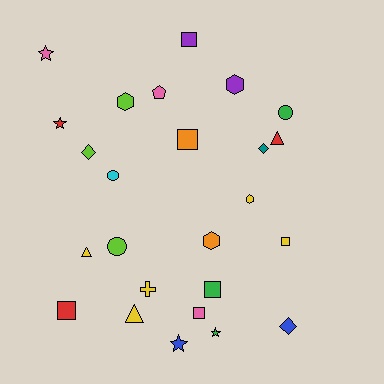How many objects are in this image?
There are 25 objects.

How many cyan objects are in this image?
There is 1 cyan object.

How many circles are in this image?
There are 3 circles.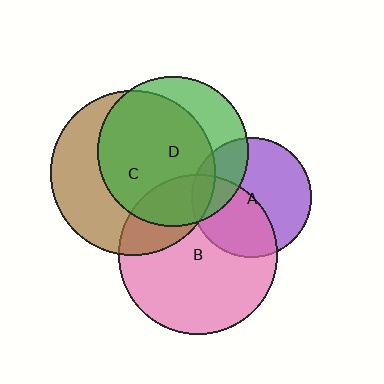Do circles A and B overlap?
Yes.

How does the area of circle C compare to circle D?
Approximately 1.2 times.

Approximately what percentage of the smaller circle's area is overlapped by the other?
Approximately 45%.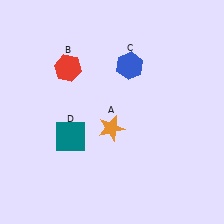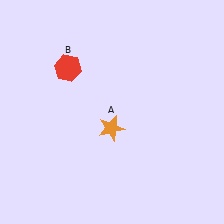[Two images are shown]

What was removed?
The blue hexagon (C), the teal square (D) were removed in Image 2.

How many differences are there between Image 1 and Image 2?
There are 2 differences between the two images.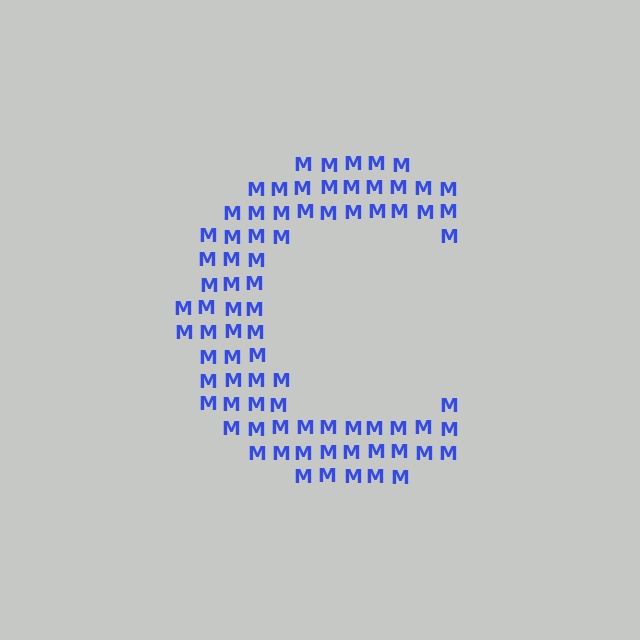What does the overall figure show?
The overall figure shows the letter C.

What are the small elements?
The small elements are letter M's.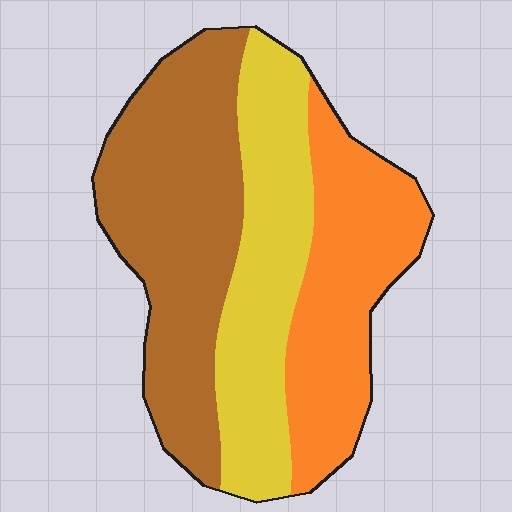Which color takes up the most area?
Brown, at roughly 40%.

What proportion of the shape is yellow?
Yellow takes up about one third (1/3) of the shape.